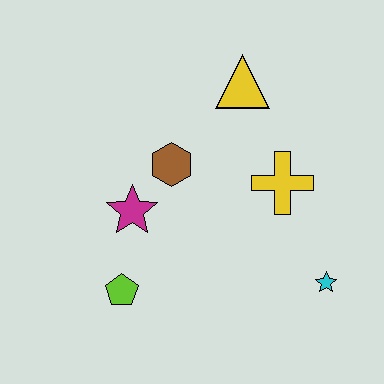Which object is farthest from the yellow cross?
The lime pentagon is farthest from the yellow cross.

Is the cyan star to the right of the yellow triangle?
Yes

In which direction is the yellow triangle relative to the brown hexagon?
The yellow triangle is above the brown hexagon.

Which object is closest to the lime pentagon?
The magenta star is closest to the lime pentagon.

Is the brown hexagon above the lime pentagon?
Yes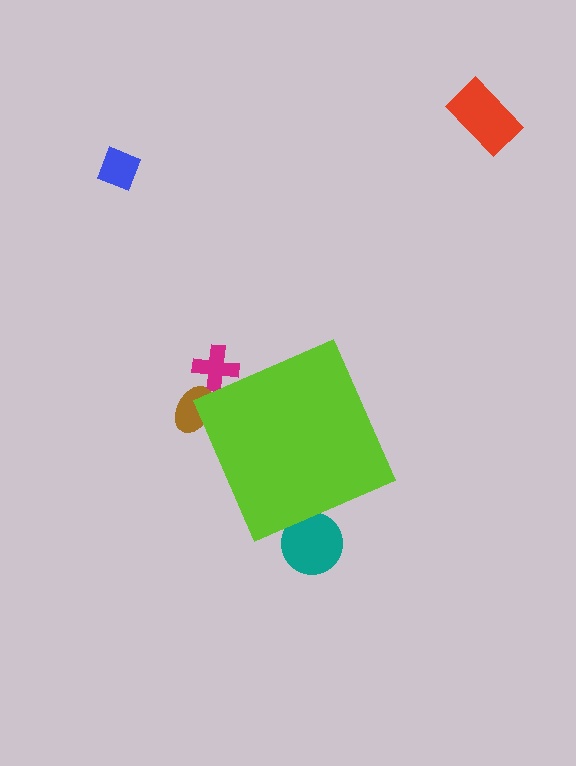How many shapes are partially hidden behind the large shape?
3 shapes are partially hidden.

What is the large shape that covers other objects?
A lime diamond.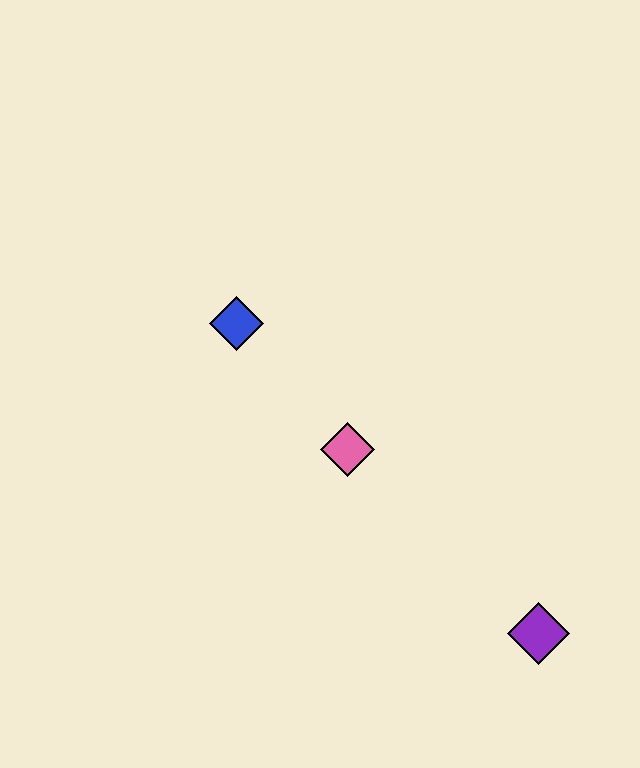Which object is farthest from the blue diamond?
The purple diamond is farthest from the blue diamond.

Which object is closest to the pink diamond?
The blue diamond is closest to the pink diamond.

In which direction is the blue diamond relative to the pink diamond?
The blue diamond is above the pink diamond.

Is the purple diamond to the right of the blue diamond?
Yes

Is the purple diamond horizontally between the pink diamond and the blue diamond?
No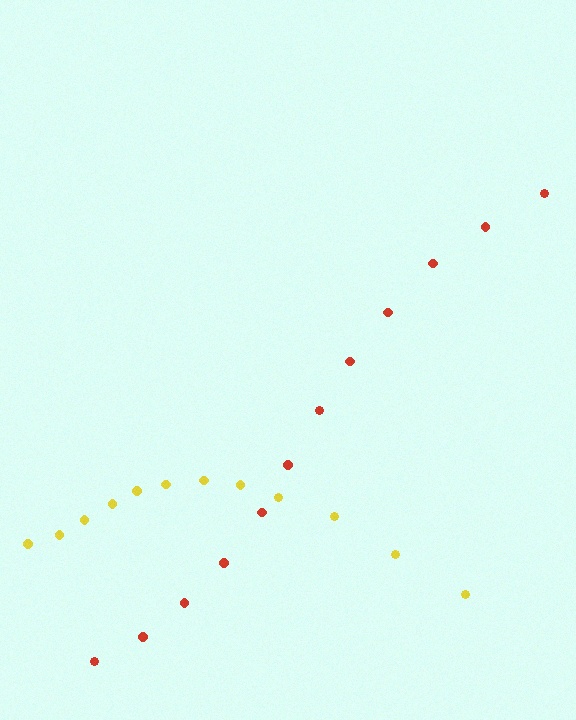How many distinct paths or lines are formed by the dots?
There are 2 distinct paths.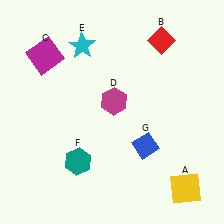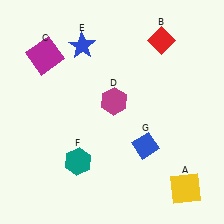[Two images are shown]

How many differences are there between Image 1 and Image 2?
There is 1 difference between the two images.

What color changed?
The star (E) changed from cyan in Image 1 to blue in Image 2.